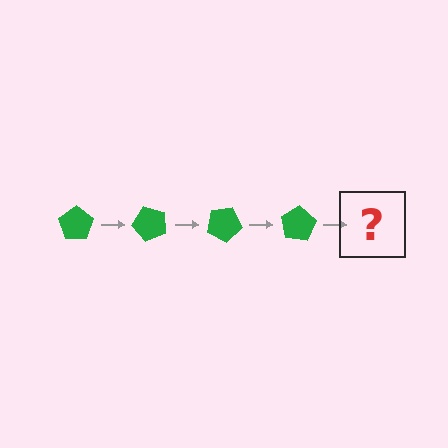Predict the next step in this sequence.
The next step is a green pentagon rotated 200 degrees.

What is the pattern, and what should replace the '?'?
The pattern is that the pentagon rotates 50 degrees each step. The '?' should be a green pentagon rotated 200 degrees.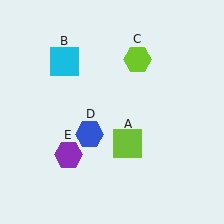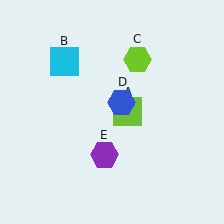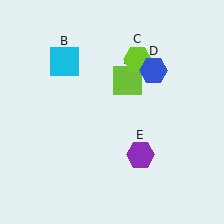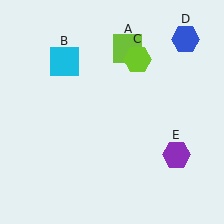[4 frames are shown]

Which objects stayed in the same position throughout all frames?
Cyan square (object B) and lime hexagon (object C) remained stationary.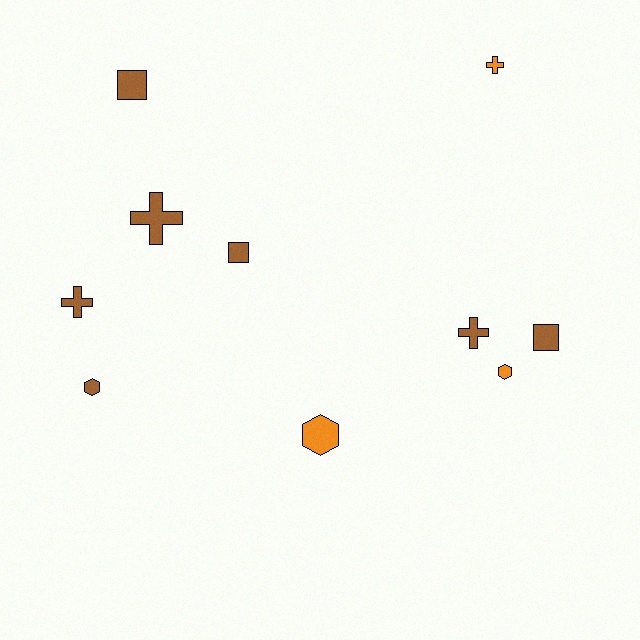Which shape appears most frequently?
Cross, with 4 objects.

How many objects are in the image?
There are 10 objects.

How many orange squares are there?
There are no orange squares.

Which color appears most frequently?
Brown, with 7 objects.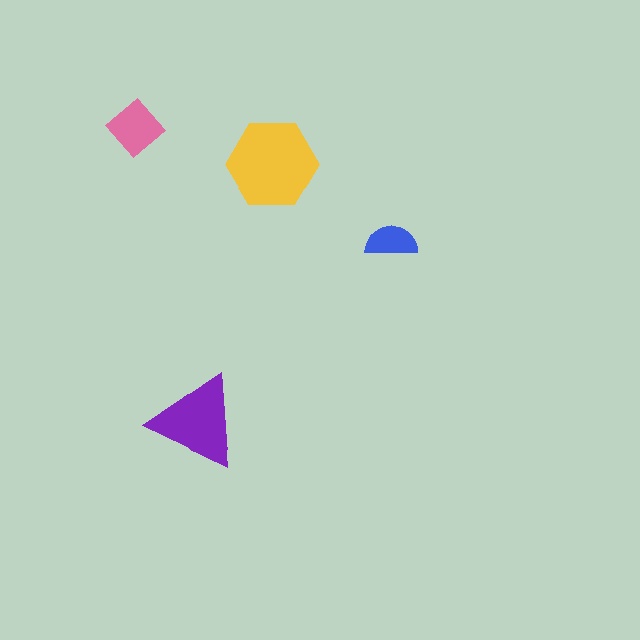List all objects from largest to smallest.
The yellow hexagon, the purple triangle, the pink diamond, the blue semicircle.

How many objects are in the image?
There are 4 objects in the image.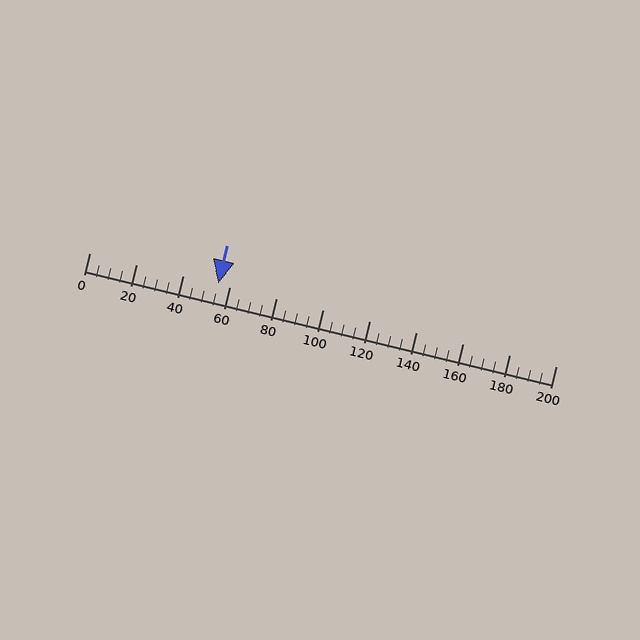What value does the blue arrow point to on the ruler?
The blue arrow points to approximately 55.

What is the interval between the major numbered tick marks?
The major tick marks are spaced 20 units apart.